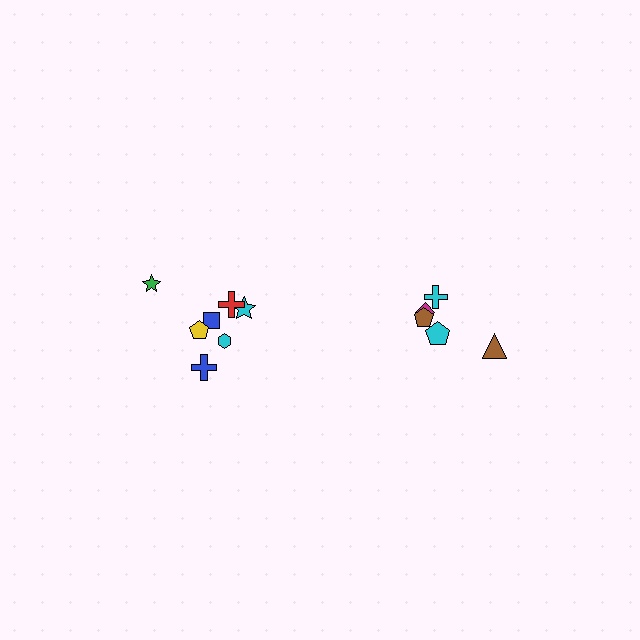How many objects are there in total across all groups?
There are 12 objects.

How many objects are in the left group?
There are 7 objects.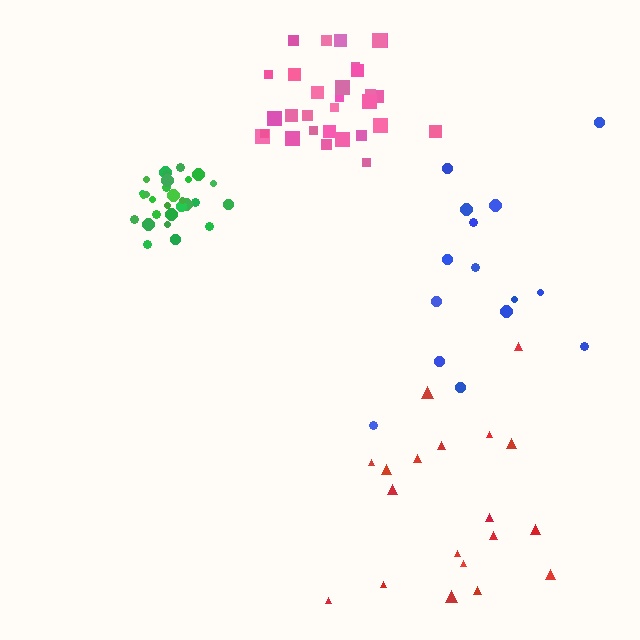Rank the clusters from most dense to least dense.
green, pink, red, blue.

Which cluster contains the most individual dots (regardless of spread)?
Pink (30).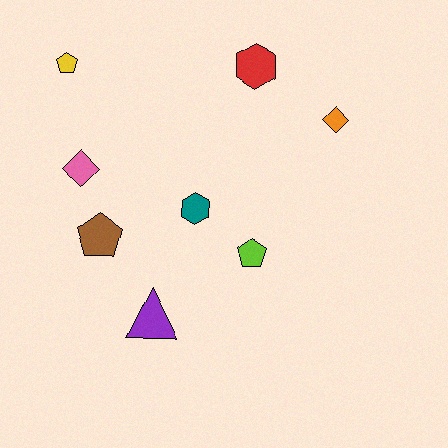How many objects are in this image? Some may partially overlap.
There are 8 objects.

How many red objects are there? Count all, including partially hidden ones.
There is 1 red object.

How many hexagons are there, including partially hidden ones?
There are 2 hexagons.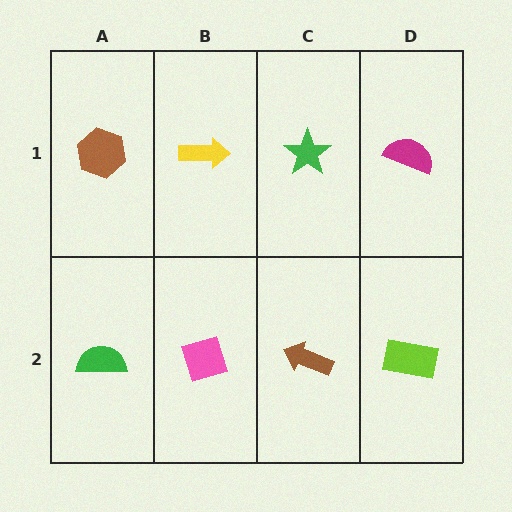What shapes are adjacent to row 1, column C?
A brown arrow (row 2, column C), a yellow arrow (row 1, column B), a magenta semicircle (row 1, column D).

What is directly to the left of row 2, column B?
A green semicircle.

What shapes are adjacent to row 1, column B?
A pink diamond (row 2, column B), a brown hexagon (row 1, column A), a green star (row 1, column C).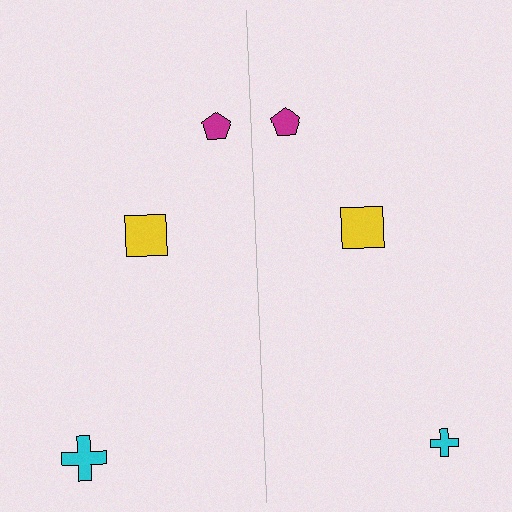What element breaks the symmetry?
The cyan cross on the right side has a different size than its mirror counterpart.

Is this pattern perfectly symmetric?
No, the pattern is not perfectly symmetric. The cyan cross on the right side has a different size than its mirror counterpart.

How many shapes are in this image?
There are 6 shapes in this image.